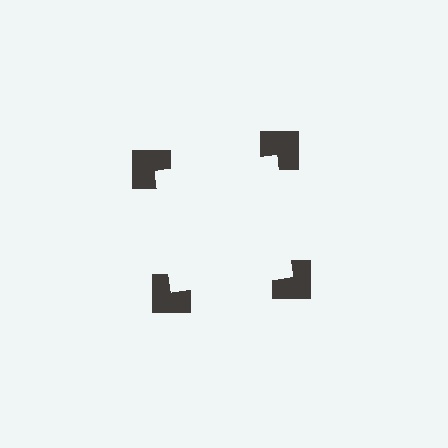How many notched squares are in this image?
There are 4 — one at each vertex of the illusory square.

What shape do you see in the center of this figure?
An illusory square — its edges are inferred from the aligned wedge cuts in the notched squares, not physically drawn.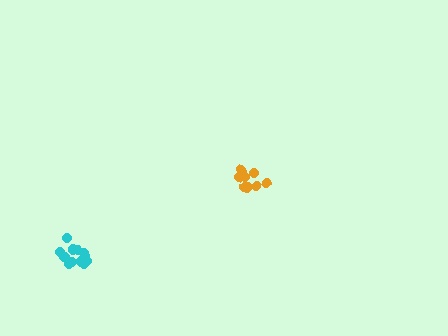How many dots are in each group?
Group 1: 12 dots, Group 2: 9 dots (21 total).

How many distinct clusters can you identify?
There are 2 distinct clusters.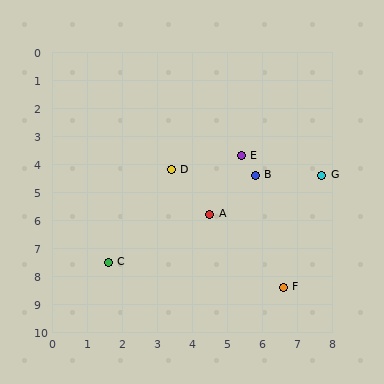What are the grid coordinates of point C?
Point C is at approximately (1.6, 7.5).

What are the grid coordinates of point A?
Point A is at approximately (4.5, 5.8).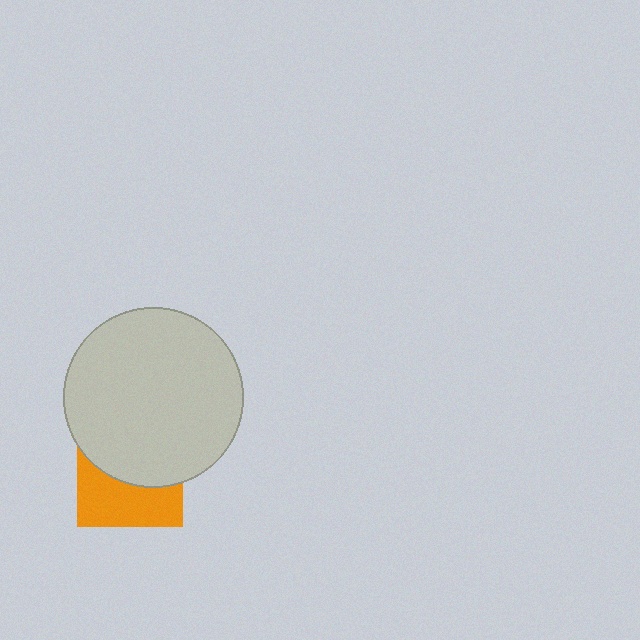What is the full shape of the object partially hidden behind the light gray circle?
The partially hidden object is an orange square.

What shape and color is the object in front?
The object in front is a light gray circle.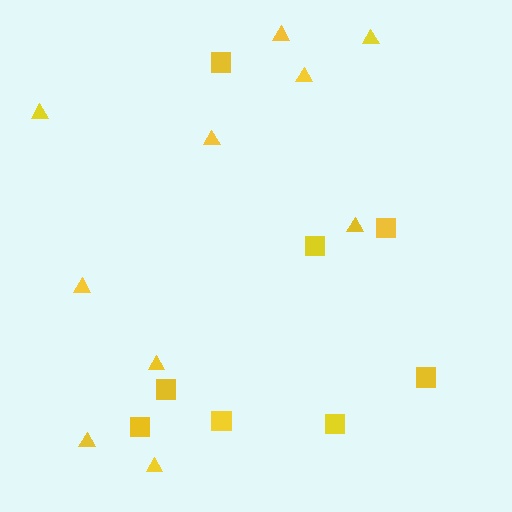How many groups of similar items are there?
There are 2 groups: one group of triangles (10) and one group of squares (8).